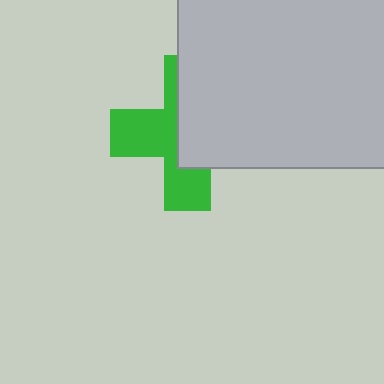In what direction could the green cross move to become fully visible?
The green cross could move left. That would shift it out from behind the light gray square entirely.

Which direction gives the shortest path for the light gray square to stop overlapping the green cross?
Moving right gives the shortest separation.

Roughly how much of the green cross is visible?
About half of it is visible (roughly 49%).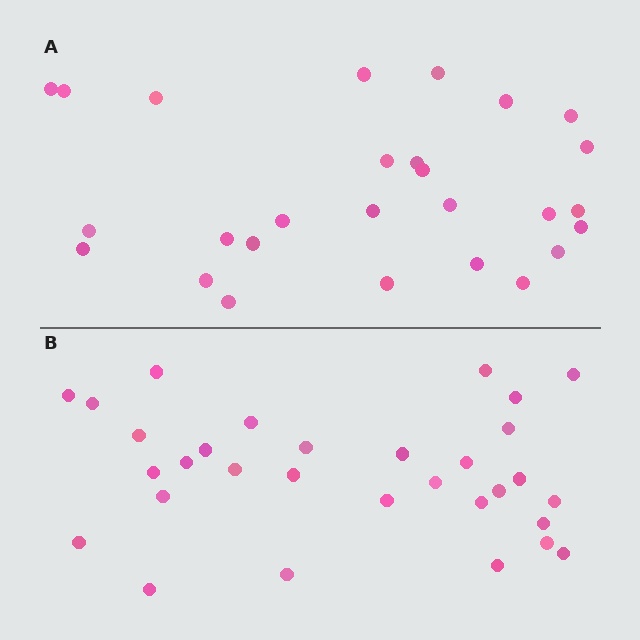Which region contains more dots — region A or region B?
Region B (the bottom region) has more dots.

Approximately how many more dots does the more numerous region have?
Region B has about 4 more dots than region A.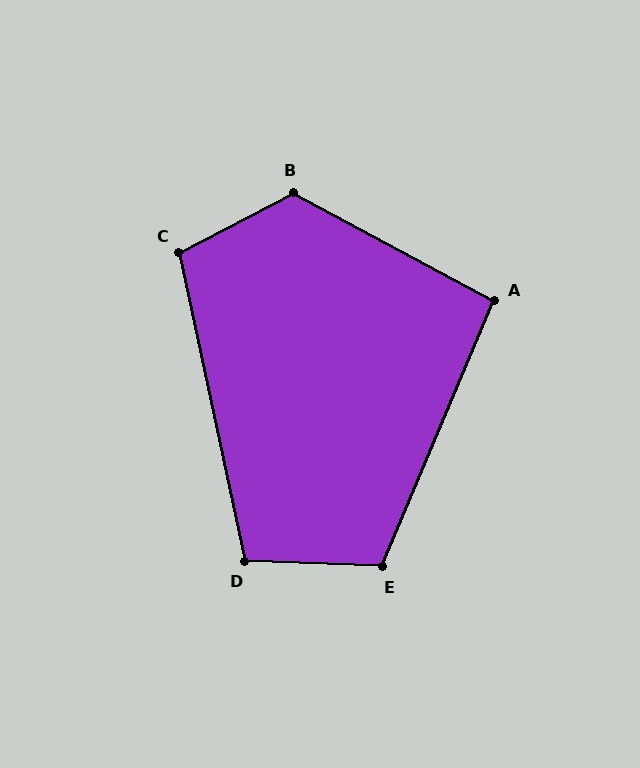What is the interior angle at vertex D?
Approximately 104 degrees (obtuse).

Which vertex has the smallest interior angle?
A, at approximately 95 degrees.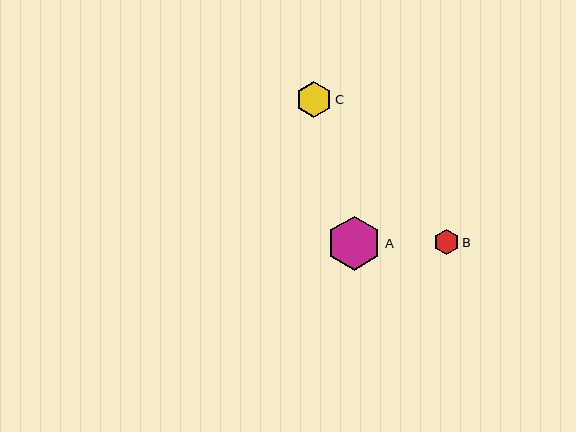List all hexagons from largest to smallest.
From largest to smallest: A, C, B.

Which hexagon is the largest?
Hexagon A is the largest with a size of approximately 54 pixels.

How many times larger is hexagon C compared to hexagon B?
Hexagon C is approximately 1.4 times the size of hexagon B.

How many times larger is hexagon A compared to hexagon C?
Hexagon A is approximately 1.5 times the size of hexagon C.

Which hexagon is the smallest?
Hexagon B is the smallest with a size of approximately 25 pixels.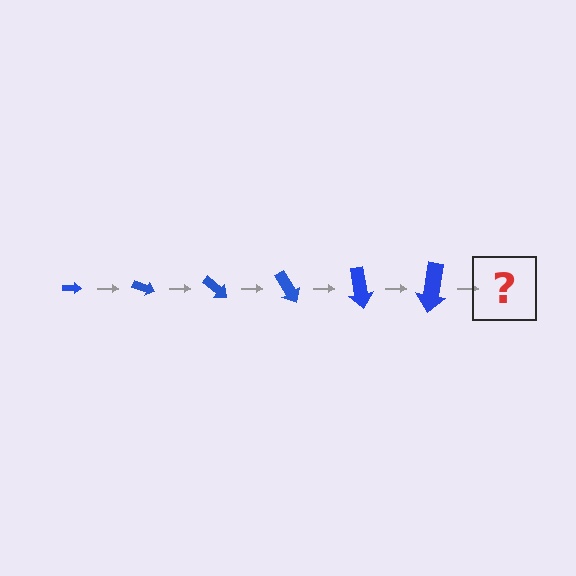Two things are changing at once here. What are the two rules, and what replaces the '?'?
The two rules are that the arrow grows larger each step and it rotates 20 degrees each step. The '?' should be an arrow, larger than the previous one and rotated 120 degrees from the start.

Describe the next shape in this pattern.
It should be an arrow, larger than the previous one and rotated 120 degrees from the start.